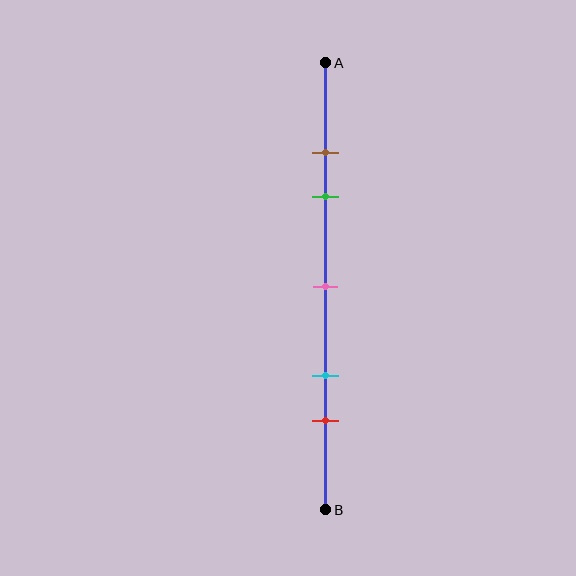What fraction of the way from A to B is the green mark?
The green mark is approximately 30% (0.3) of the way from A to B.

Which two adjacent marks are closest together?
The brown and green marks are the closest adjacent pair.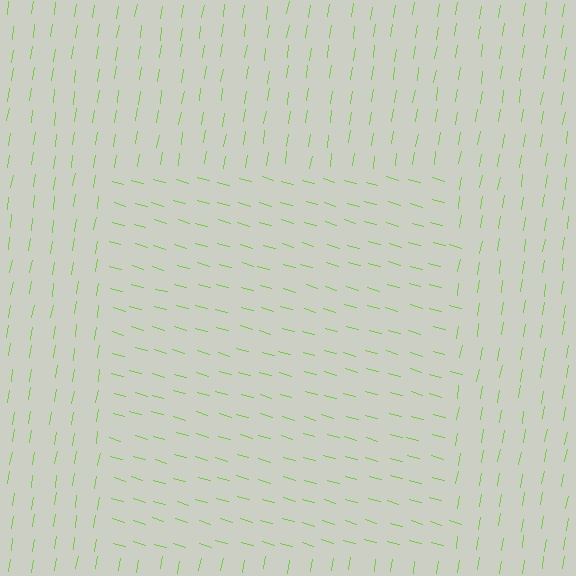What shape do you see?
I see a rectangle.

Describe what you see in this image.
The image is filled with small lime line segments. A rectangle region in the image has lines oriented differently from the surrounding lines, creating a visible texture boundary.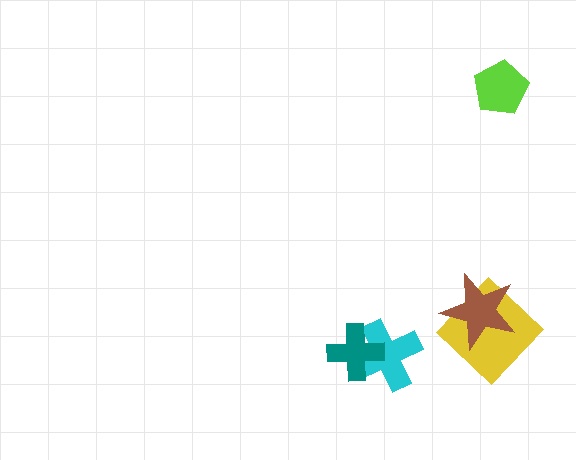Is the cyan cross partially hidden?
Yes, it is partially covered by another shape.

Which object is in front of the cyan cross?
The teal cross is in front of the cyan cross.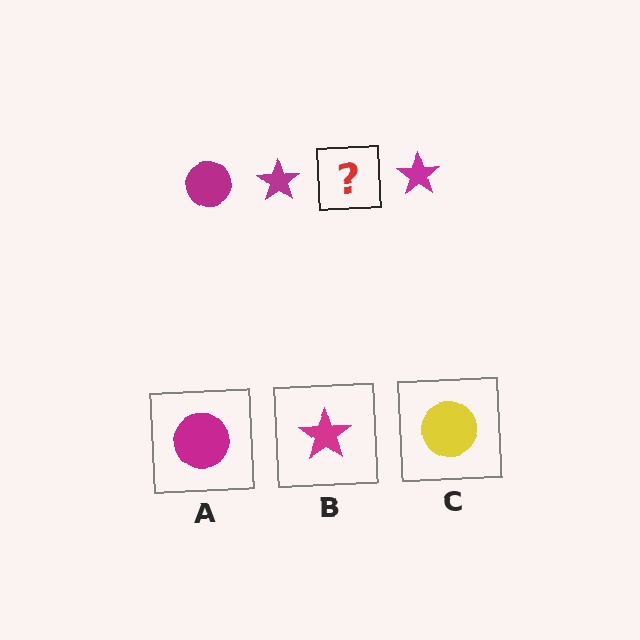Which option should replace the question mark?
Option A.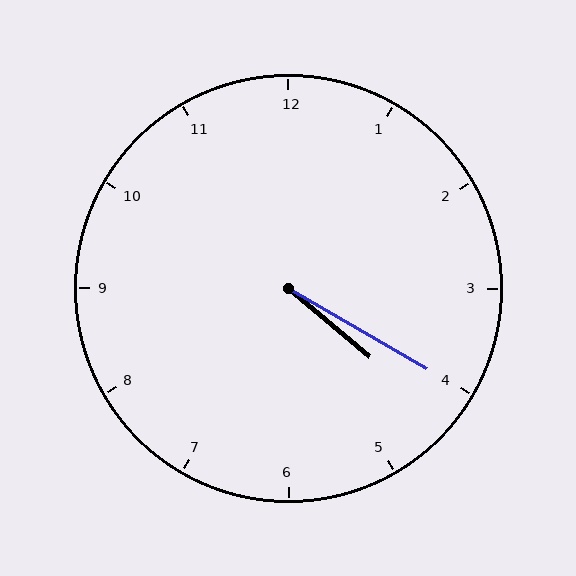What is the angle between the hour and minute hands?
Approximately 10 degrees.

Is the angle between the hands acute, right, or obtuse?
It is acute.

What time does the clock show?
4:20.